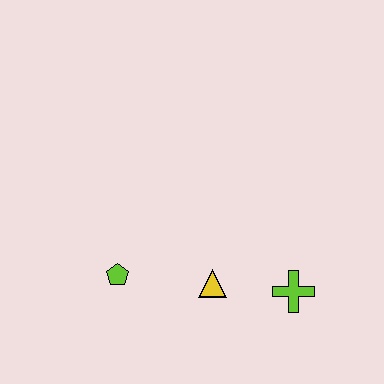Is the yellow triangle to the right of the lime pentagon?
Yes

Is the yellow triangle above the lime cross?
Yes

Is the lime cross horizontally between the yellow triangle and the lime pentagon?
No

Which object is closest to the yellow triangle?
The lime cross is closest to the yellow triangle.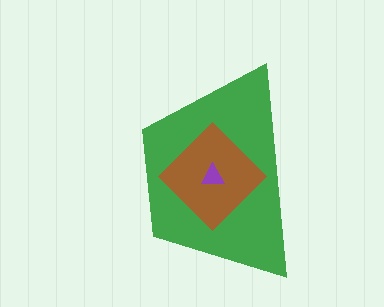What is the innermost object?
The purple triangle.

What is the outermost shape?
The green trapezoid.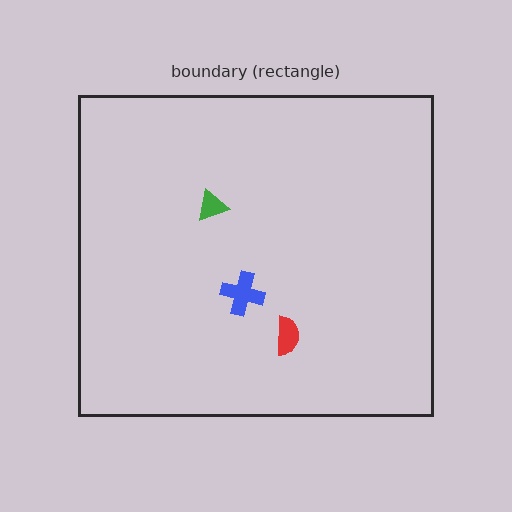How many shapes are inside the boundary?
3 inside, 0 outside.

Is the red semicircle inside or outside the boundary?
Inside.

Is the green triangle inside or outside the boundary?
Inside.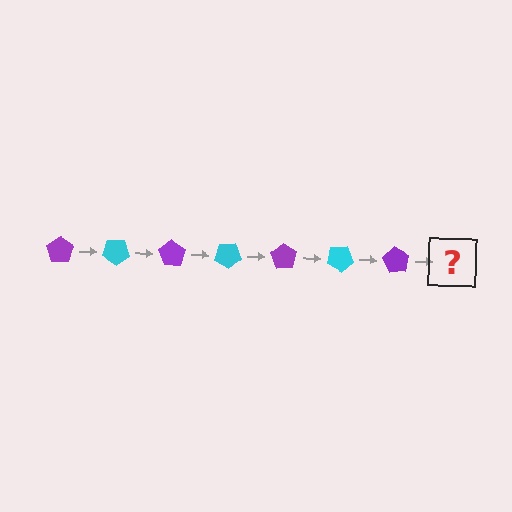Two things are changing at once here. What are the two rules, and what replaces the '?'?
The two rules are that it rotates 35 degrees each step and the color cycles through purple and cyan. The '?' should be a cyan pentagon, rotated 245 degrees from the start.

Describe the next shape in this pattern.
It should be a cyan pentagon, rotated 245 degrees from the start.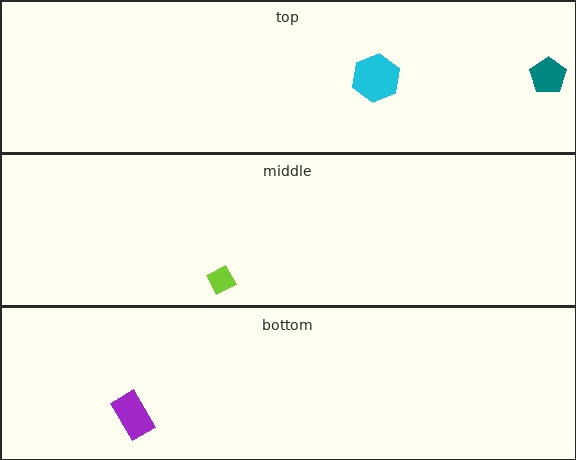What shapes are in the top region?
The cyan hexagon, the teal pentagon.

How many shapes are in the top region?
2.